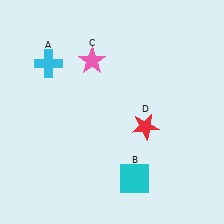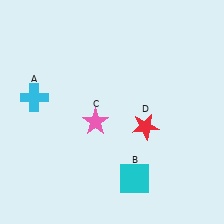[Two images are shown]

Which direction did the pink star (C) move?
The pink star (C) moved down.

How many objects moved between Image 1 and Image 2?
2 objects moved between the two images.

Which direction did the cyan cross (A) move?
The cyan cross (A) moved down.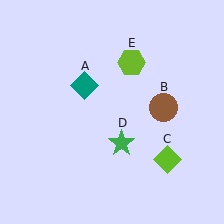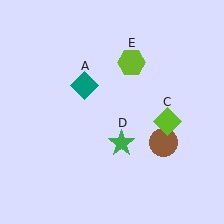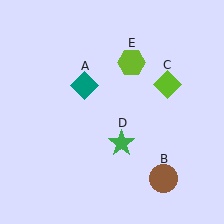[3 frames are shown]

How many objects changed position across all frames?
2 objects changed position: brown circle (object B), lime diamond (object C).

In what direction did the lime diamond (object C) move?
The lime diamond (object C) moved up.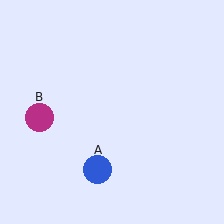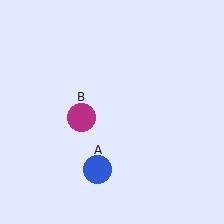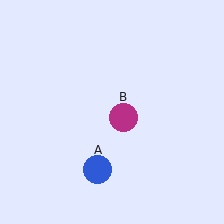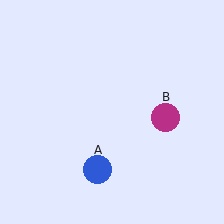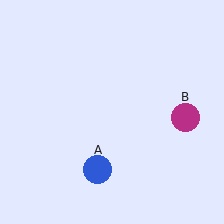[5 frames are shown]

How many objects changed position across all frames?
1 object changed position: magenta circle (object B).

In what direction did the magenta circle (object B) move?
The magenta circle (object B) moved right.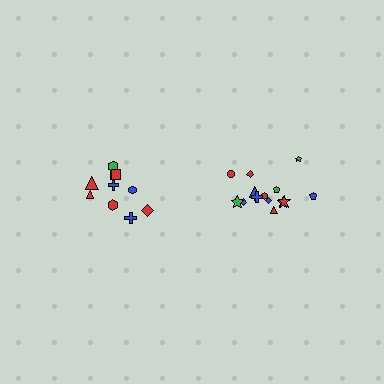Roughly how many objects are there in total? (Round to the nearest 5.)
Roughly 25 objects in total.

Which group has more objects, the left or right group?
The right group.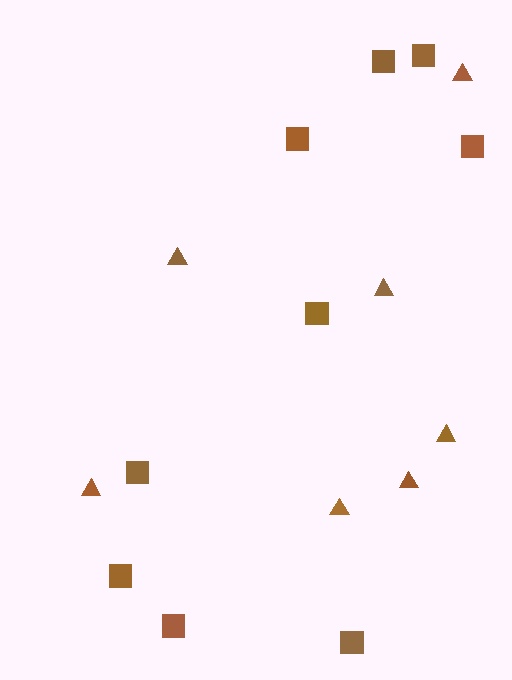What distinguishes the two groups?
There are 2 groups: one group of squares (9) and one group of triangles (7).